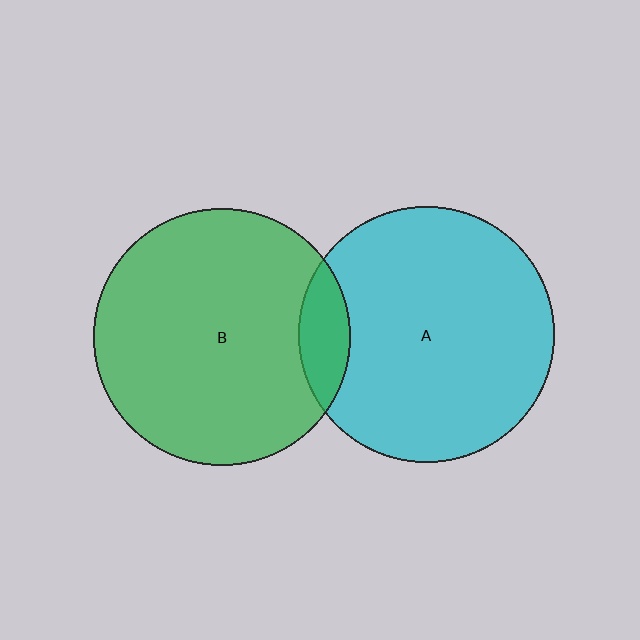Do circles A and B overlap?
Yes.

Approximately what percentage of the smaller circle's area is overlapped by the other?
Approximately 10%.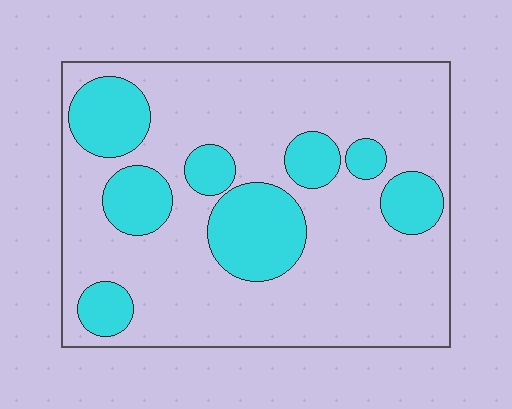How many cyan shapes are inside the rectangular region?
8.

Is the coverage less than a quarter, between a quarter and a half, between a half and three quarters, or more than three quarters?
Between a quarter and a half.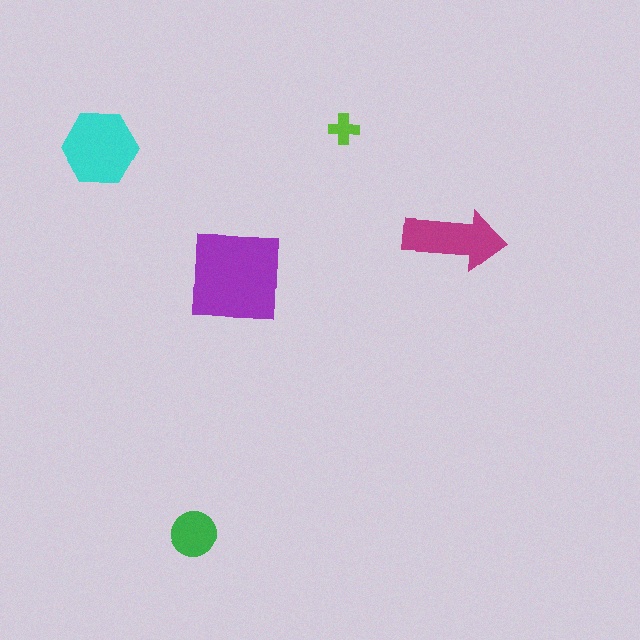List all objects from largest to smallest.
The purple square, the cyan hexagon, the magenta arrow, the green circle, the lime cross.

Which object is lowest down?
The green circle is bottommost.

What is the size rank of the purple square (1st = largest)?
1st.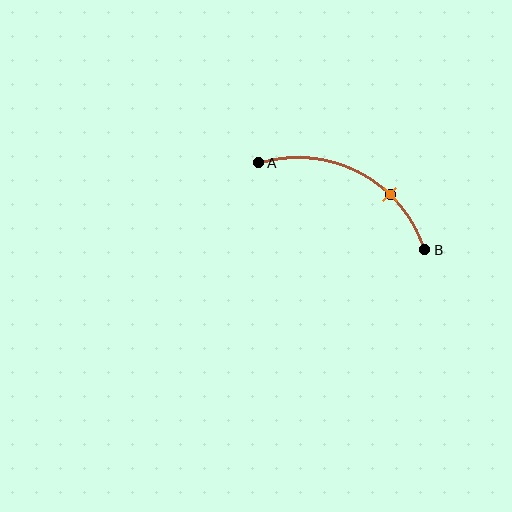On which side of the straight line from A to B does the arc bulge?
The arc bulges above the straight line connecting A and B.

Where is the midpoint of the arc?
The arc midpoint is the point on the curve farthest from the straight line joining A and B. It sits above that line.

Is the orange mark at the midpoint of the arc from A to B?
No. The orange mark lies on the arc but is closer to endpoint B. The arc midpoint would be at the point on the curve equidistant along the arc from both A and B.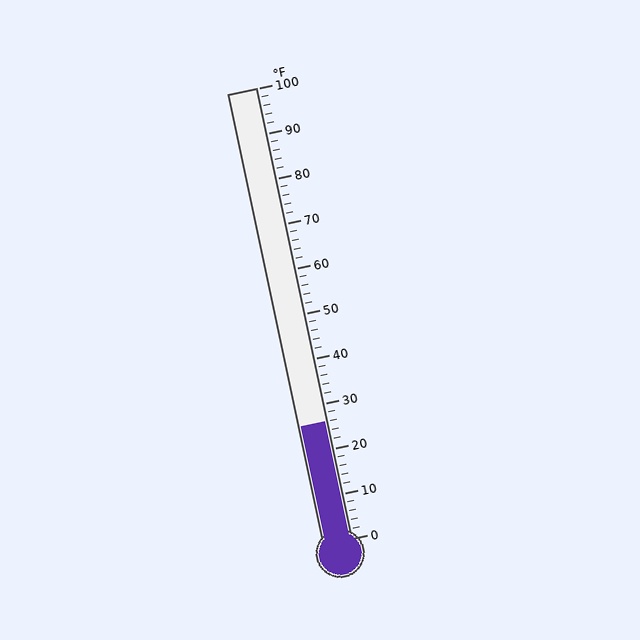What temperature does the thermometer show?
The thermometer shows approximately 26°F.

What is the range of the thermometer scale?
The thermometer scale ranges from 0°F to 100°F.